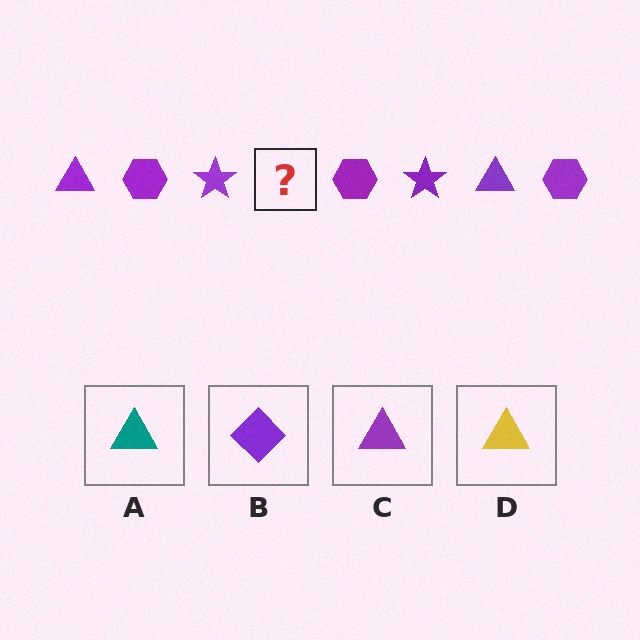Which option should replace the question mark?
Option C.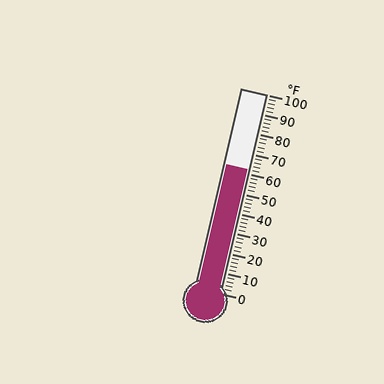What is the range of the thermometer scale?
The thermometer scale ranges from 0°F to 100°F.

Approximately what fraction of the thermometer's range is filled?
The thermometer is filled to approximately 60% of its range.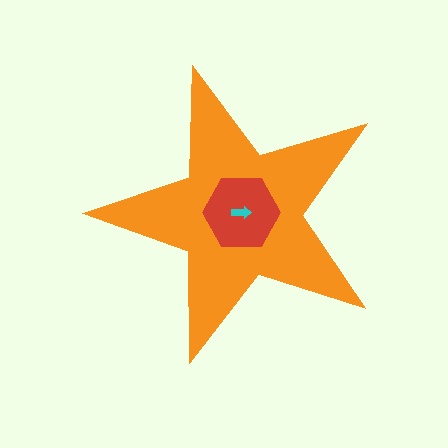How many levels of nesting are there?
3.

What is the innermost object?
The cyan arrow.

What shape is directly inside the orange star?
The red hexagon.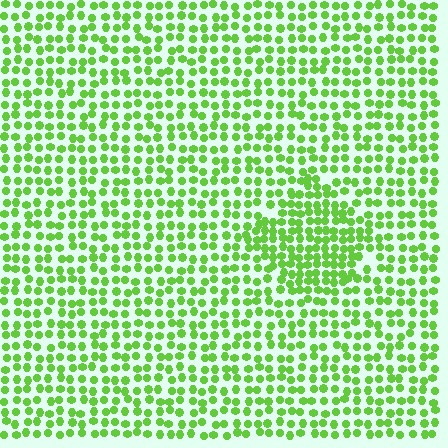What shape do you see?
I see a diamond.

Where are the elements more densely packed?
The elements are more densely packed inside the diamond boundary.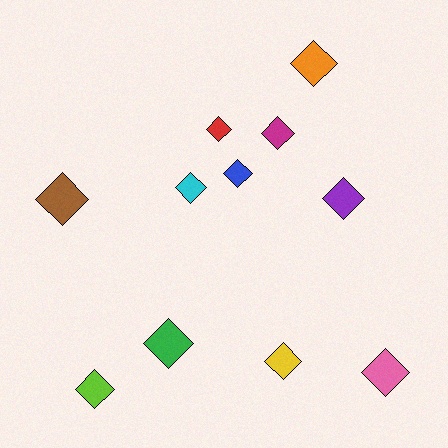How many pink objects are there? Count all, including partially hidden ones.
There is 1 pink object.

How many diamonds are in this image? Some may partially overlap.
There are 11 diamonds.